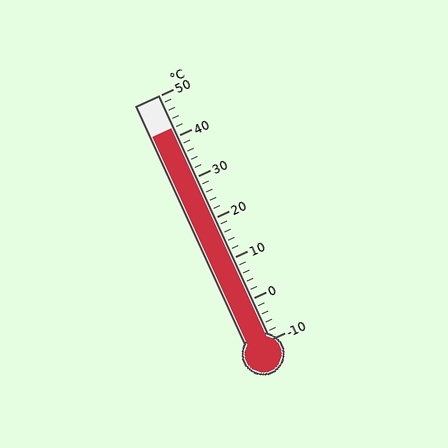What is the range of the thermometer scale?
The thermometer scale ranges from -10°C to 50°C.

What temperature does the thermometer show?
The thermometer shows approximately 42°C.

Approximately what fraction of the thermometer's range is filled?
The thermometer is filled to approximately 85% of its range.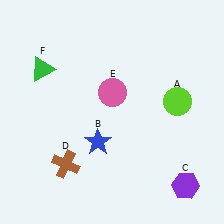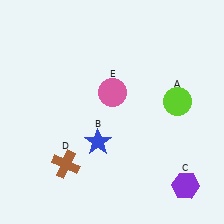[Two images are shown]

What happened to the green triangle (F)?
The green triangle (F) was removed in Image 2. It was in the top-left area of Image 1.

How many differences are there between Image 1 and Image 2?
There is 1 difference between the two images.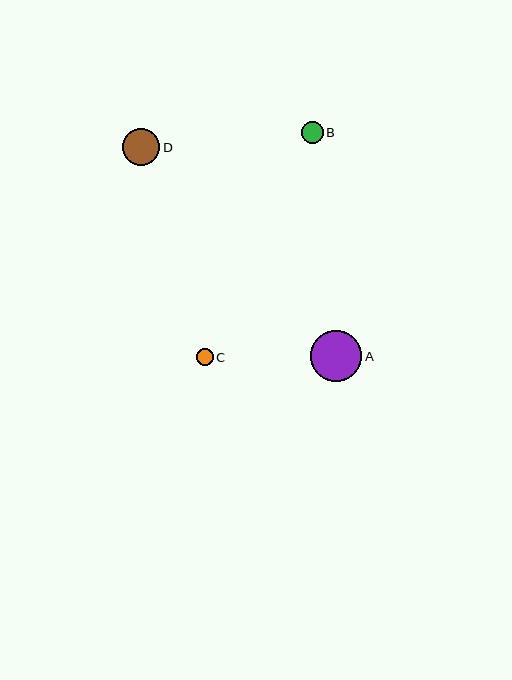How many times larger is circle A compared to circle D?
Circle A is approximately 1.4 times the size of circle D.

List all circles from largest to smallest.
From largest to smallest: A, D, B, C.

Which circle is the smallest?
Circle C is the smallest with a size of approximately 17 pixels.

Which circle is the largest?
Circle A is the largest with a size of approximately 51 pixels.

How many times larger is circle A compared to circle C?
Circle A is approximately 3.0 times the size of circle C.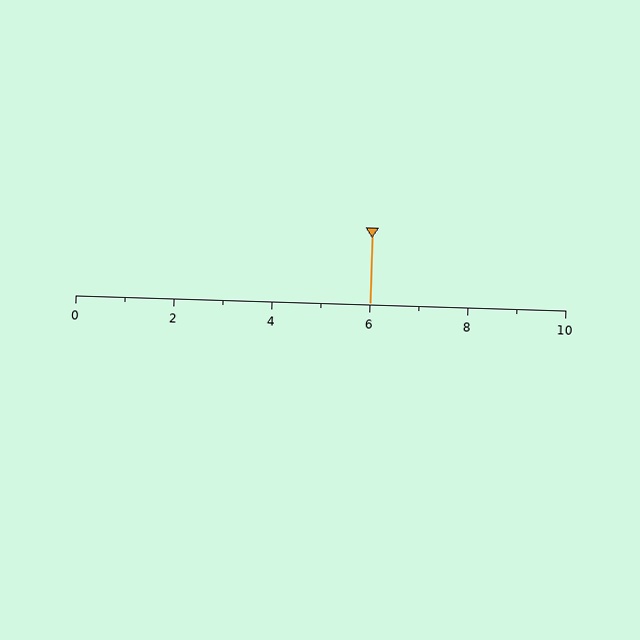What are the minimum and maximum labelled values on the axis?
The axis runs from 0 to 10.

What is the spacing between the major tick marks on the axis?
The major ticks are spaced 2 apart.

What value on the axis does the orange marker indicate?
The marker indicates approximately 6.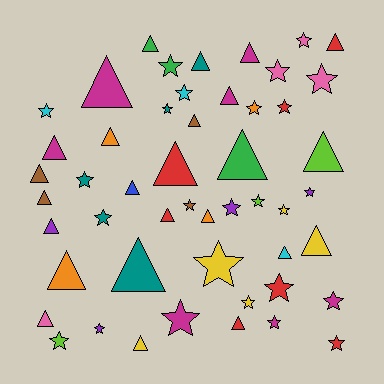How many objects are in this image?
There are 50 objects.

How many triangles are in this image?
There are 25 triangles.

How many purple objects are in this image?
There are 4 purple objects.